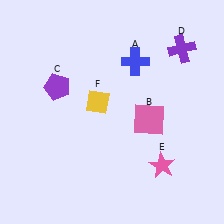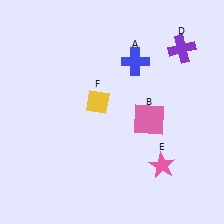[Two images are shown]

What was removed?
The purple pentagon (C) was removed in Image 2.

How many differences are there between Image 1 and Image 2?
There is 1 difference between the two images.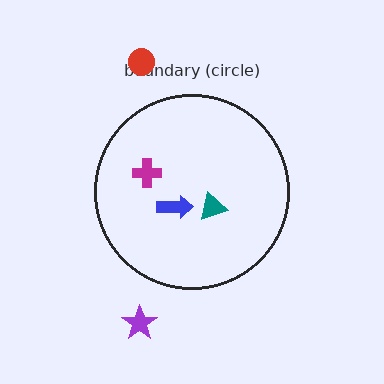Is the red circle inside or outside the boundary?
Outside.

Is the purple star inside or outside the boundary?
Outside.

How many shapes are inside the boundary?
3 inside, 2 outside.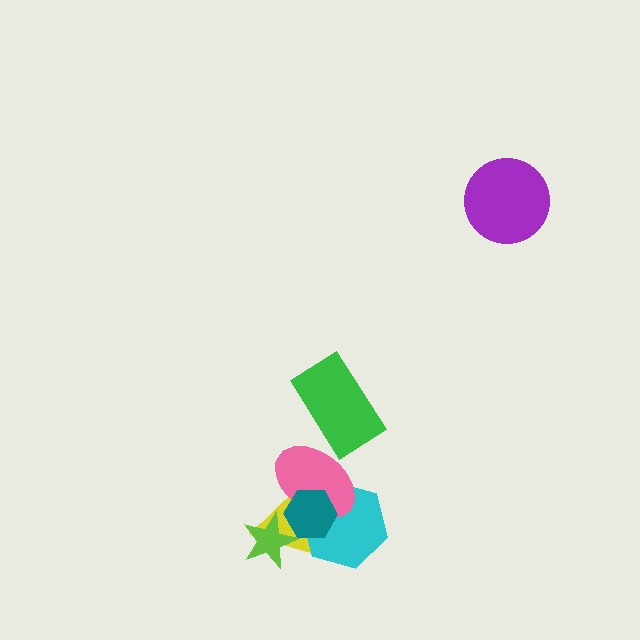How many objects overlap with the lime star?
2 objects overlap with the lime star.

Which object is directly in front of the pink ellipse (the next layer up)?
The teal hexagon is directly in front of the pink ellipse.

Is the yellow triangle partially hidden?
Yes, it is partially covered by another shape.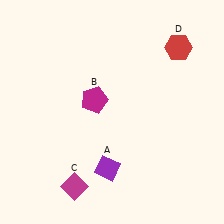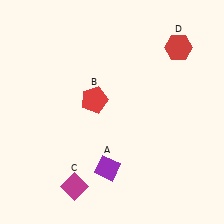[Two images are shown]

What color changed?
The pentagon (B) changed from magenta in Image 1 to red in Image 2.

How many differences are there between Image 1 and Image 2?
There is 1 difference between the two images.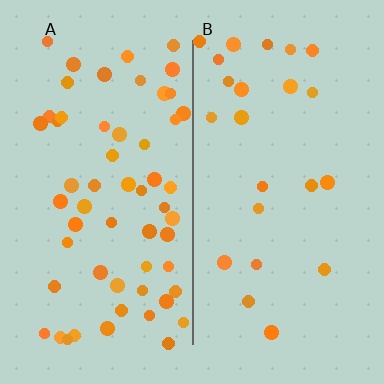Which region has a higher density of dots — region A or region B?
A (the left).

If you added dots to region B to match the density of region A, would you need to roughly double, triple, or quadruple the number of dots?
Approximately double.